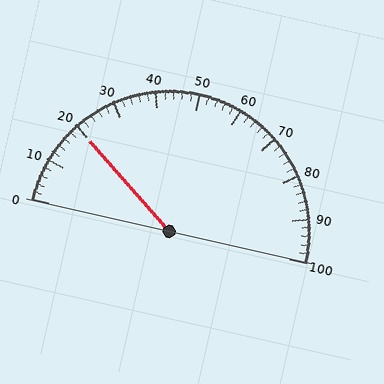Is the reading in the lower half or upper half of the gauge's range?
The reading is in the lower half of the range (0 to 100).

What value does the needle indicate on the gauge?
The needle indicates approximately 20.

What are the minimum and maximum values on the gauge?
The gauge ranges from 0 to 100.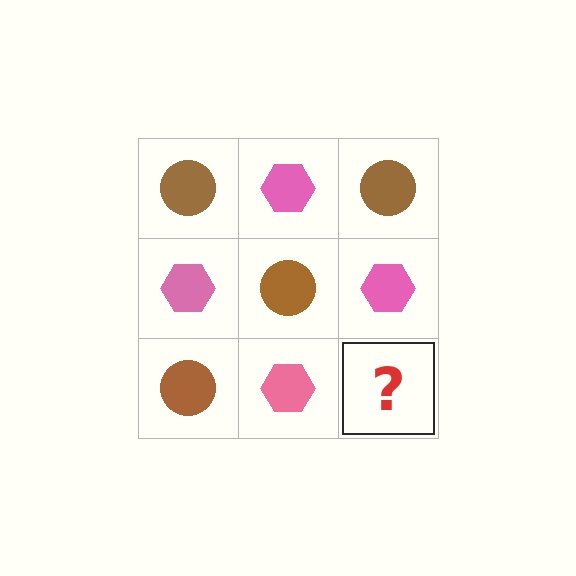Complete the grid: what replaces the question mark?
The question mark should be replaced with a brown circle.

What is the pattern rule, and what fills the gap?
The rule is that it alternates brown circle and pink hexagon in a checkerboard pattern. The gap should be filled with a brown circle.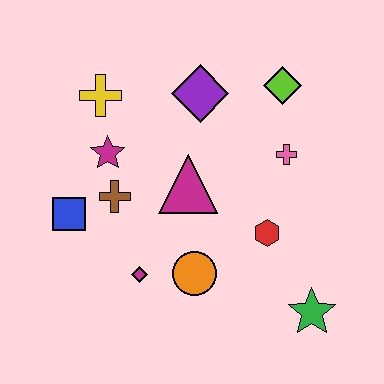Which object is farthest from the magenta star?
The green star is farthest from the magenta star.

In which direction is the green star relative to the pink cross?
The green star is below the pink cross.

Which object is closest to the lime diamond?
The pink cross is closest to the lime diamond.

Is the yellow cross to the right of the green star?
No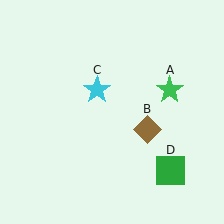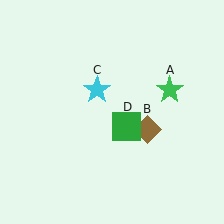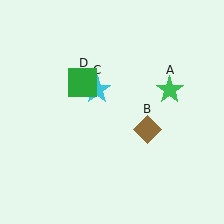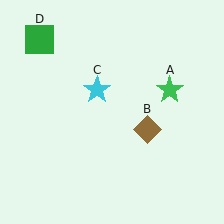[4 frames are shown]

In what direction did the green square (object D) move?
The green square (object D) moved up and to the left.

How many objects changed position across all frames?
1 object changed position: green square (object D).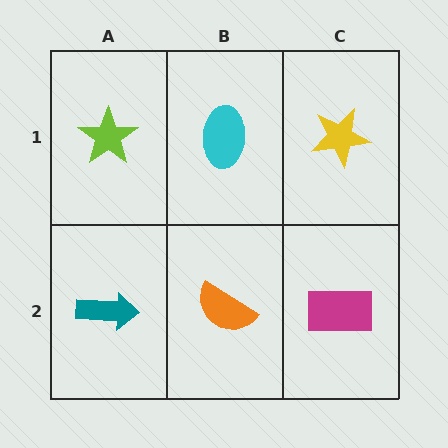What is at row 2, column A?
A teal arrow.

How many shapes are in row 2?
3 shapes.